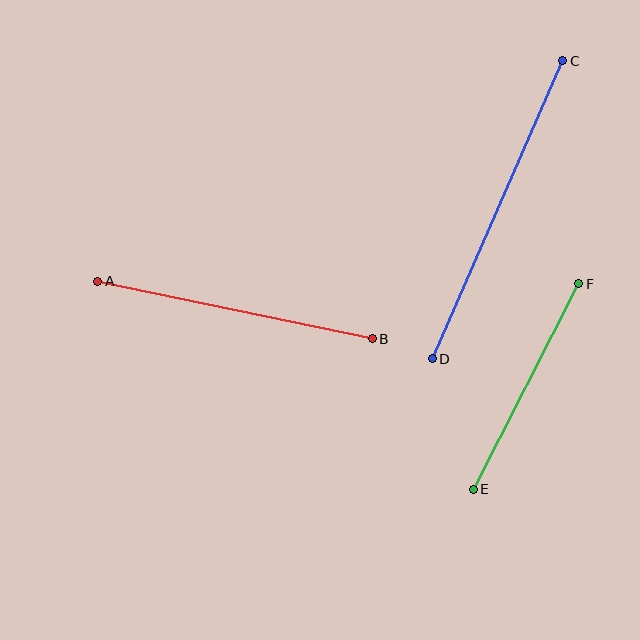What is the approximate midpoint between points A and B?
The midpoint is at approximately (235, 310) pixels.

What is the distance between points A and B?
The distance is approximately 280 pixels.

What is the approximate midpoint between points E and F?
The midpoint is at approximately (526, 386) pixels.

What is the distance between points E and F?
The distance is approximately 231 pixels.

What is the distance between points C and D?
The distance is approximately 325 pixels.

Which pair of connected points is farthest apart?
Points C and D are farthest apart.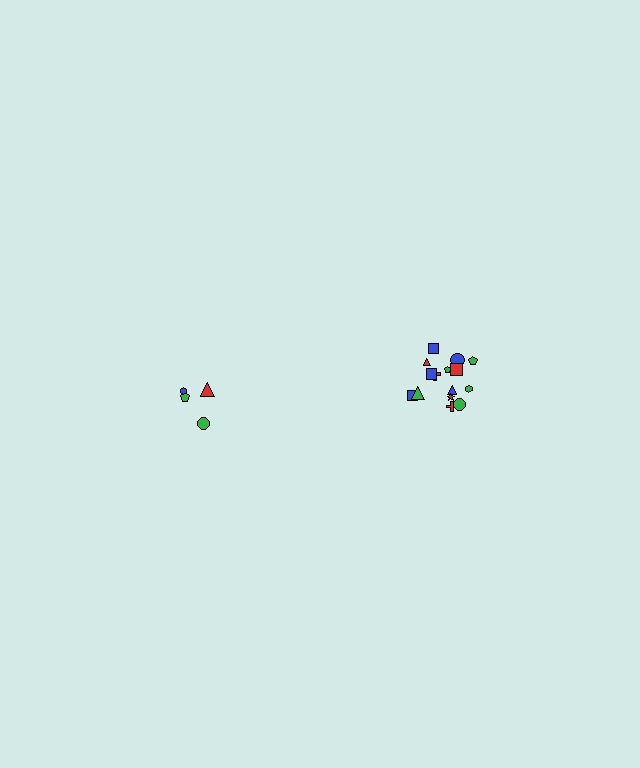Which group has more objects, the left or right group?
The right group.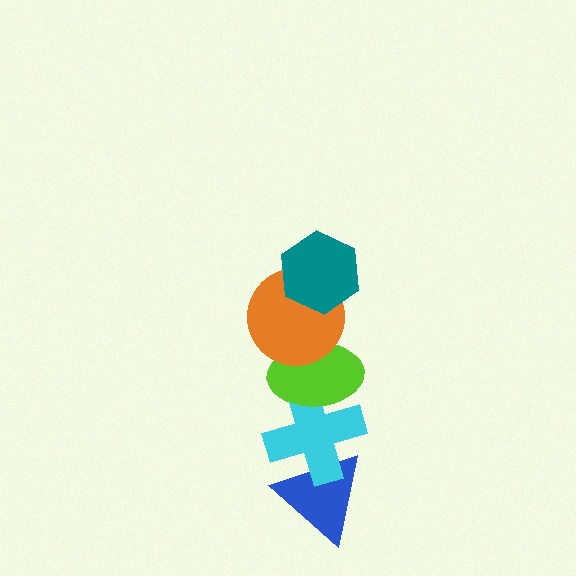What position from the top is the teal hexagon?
The teal hexagon is 1st from the top.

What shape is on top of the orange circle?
The teal hexagon is on top of the orange circle.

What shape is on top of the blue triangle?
The cyan cross is on top of the blue triangle.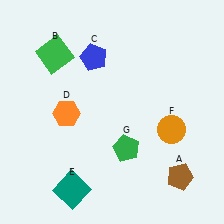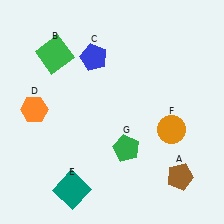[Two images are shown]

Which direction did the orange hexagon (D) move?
The orange hexagon (D) moved left.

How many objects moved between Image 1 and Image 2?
1 object moved between the two images.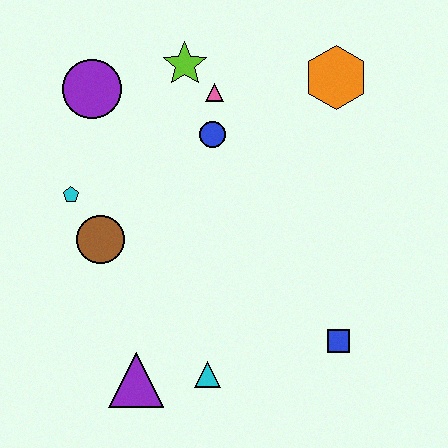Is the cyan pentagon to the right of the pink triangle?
No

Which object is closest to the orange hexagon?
The pink triangle is closest to the orange hexagon.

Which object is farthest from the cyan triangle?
The orange hexagon is farthest from the cyan triangle.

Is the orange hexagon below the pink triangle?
No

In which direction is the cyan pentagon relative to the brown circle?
The cyan pentagon is above the brown circle.